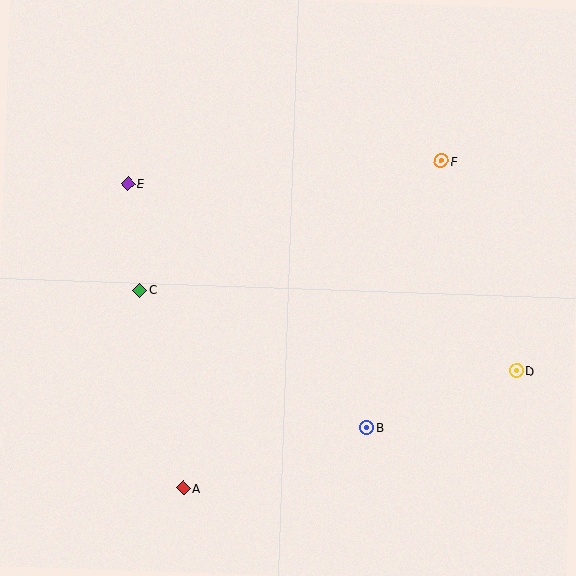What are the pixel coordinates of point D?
Point D is at (517, 371).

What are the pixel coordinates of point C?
Point C is at (139, 290).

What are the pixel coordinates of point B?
Point B is at (367, 428).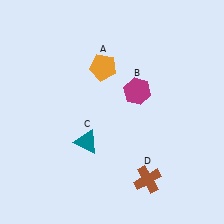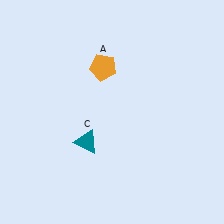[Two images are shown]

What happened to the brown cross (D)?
The brown cross (D) was removed in Image 2. It was in the bottom-right area of Image 1.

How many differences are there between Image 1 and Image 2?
There are 2 differences between the two images.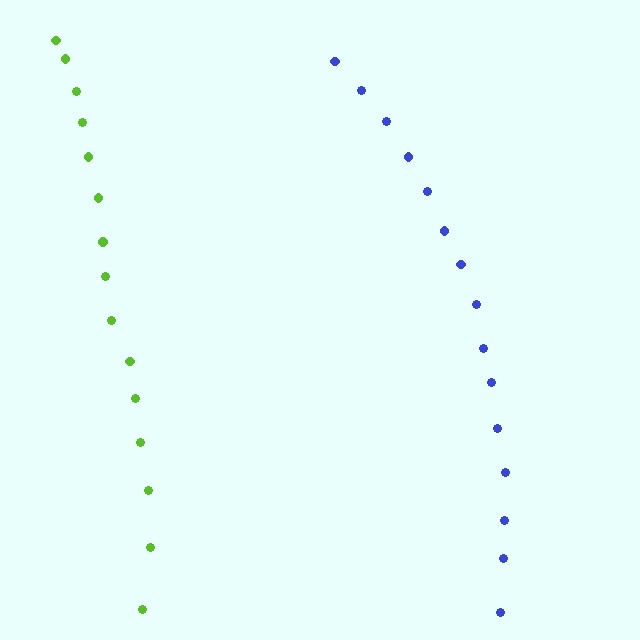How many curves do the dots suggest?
There are 2 distinct paths.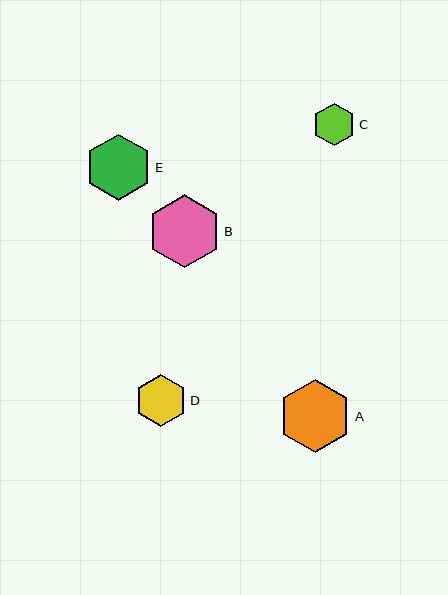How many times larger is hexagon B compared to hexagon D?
Hexagon B is approximately 1.4 times the size of hexagon D.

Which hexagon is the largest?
Hexagon A is the largest with a size of approximately 74 pixels.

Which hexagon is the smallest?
Hexagon C is the smallest with a size of approximately 43 pixels.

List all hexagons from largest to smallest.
From largest to smallest: A, B, E, D, C.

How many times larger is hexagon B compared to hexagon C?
Hexagon B is approximately 1.7 times the size of hexagon C.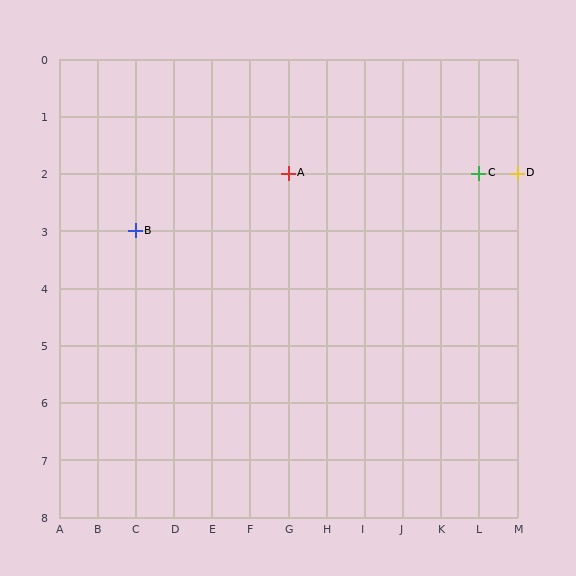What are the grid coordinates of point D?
Point D is at grid coordinates (M, 2).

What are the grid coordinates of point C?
Point C is at grid coordinates (L, 2).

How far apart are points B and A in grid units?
Points B and A are 4 columns and 1 row apart (about 4.1 grid units diagonally).